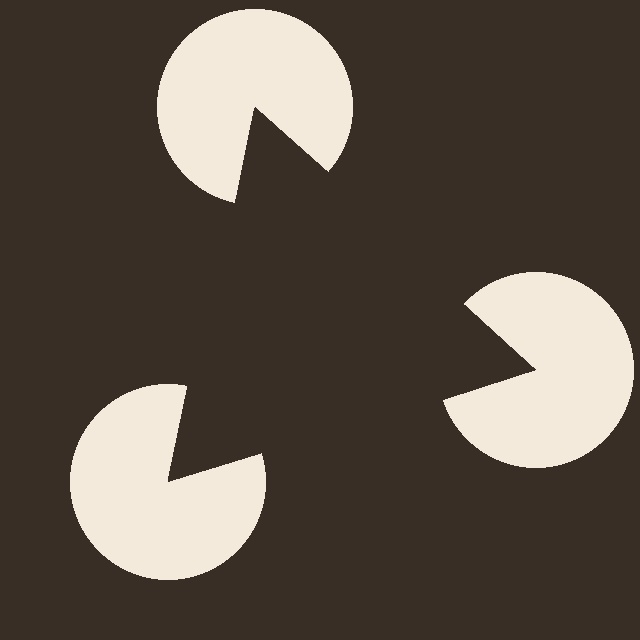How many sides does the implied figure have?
3 sides.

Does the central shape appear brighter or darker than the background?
It typically appears slightly darker than the background, even though no actual brightness change is drawn.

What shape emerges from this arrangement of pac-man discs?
An illusory triangle — its edges are inferred from the aligned wedge cuts in the pac-man discs, not physically drawn.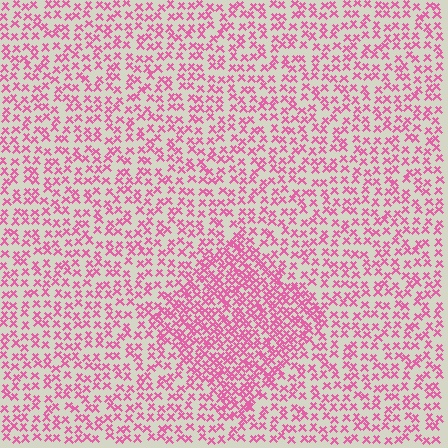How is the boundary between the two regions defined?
The boundary is defined by a change in element density (approximately 1.9x ratio). All elements are the same color, size, and shape.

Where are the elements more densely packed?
The elements are more densely packed inside the diamond boundary.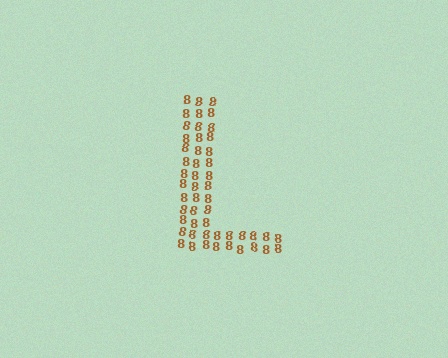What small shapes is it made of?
It is made of small digit 8's.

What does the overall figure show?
The overall figure shows the letter L.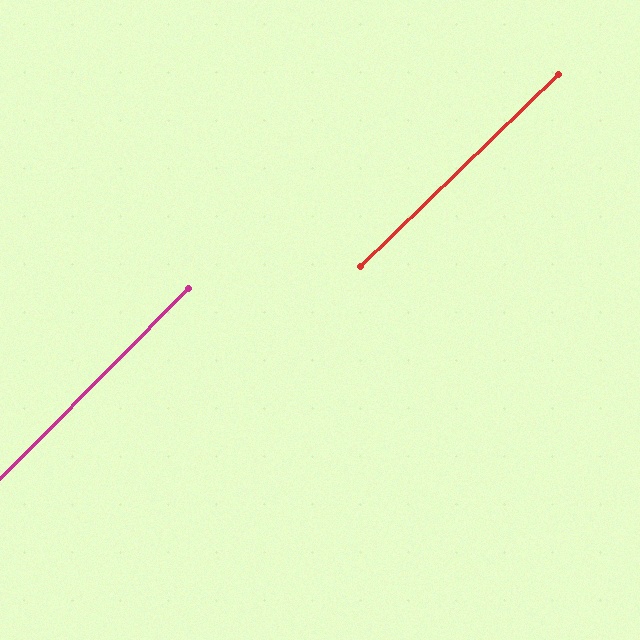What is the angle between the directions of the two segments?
Approximately 1 degree.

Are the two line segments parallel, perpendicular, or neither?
Parallel — their directions differ by only 1.3°.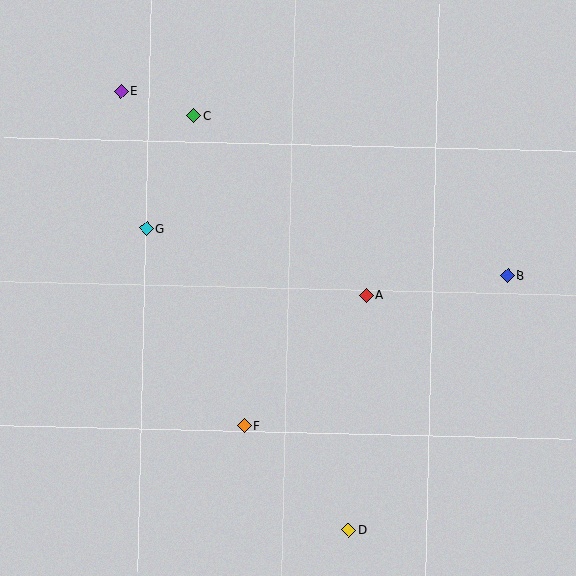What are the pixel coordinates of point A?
Point A is at (366, 295).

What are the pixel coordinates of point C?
Point C is at (194, 116).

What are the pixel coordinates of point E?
Point E is at (121, 91).